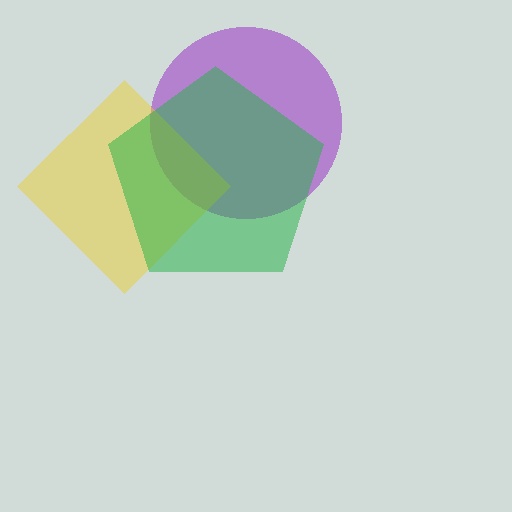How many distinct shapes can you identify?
There are 3 distinct shapes: a purple circle, a yellow diamond, a green pentagon.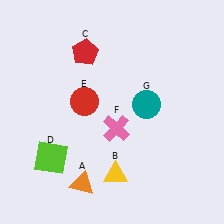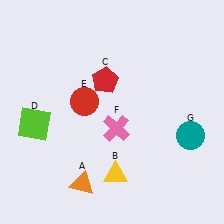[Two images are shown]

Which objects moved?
The objects that moved are: the red pentagon (C), the lime square (D), the teal circle (G).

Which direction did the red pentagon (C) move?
The red pentagon (C) moved down.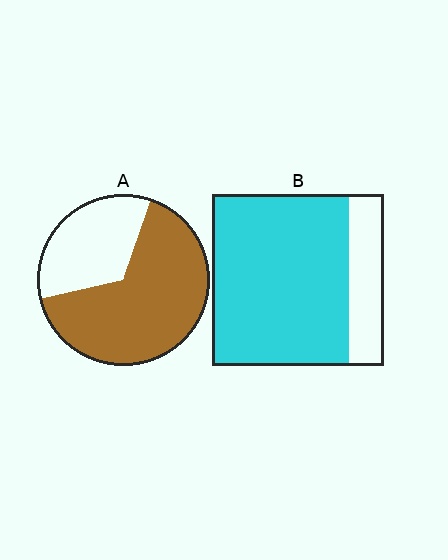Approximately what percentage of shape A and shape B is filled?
A is approximately 65% and B is approximately 80%.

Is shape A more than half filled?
Yes.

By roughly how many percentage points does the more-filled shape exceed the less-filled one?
By roughly 15 percentage points (B over A).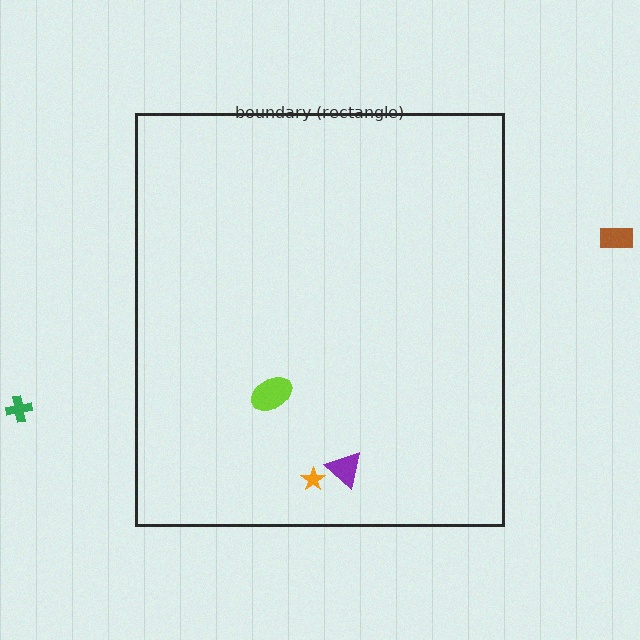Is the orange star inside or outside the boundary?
Inside.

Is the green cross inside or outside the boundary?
Outside.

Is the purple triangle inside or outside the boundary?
Inside.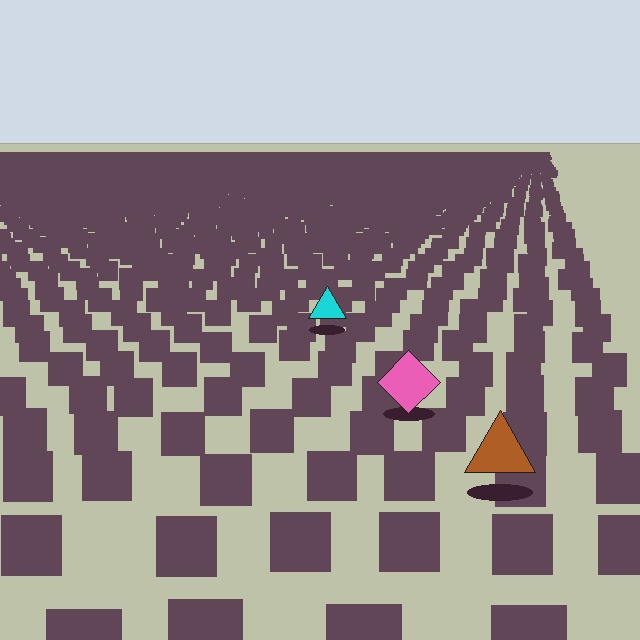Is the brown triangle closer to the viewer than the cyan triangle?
Yes. The brown triangle is closer — you can tell from the texture gradient: the ground texture is coarser near it.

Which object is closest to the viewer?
The brown triangle is closest. The texture marks near it are larger and more spread out.